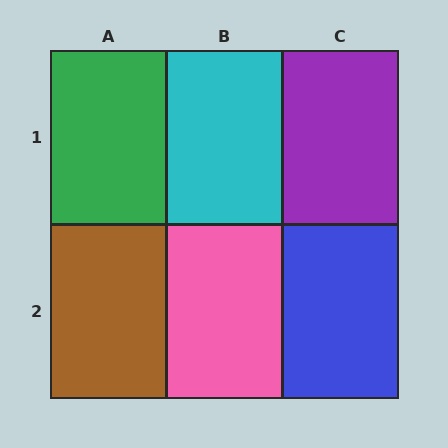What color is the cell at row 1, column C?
Purple.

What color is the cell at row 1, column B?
Cyan.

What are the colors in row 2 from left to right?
Brown, pink, blue.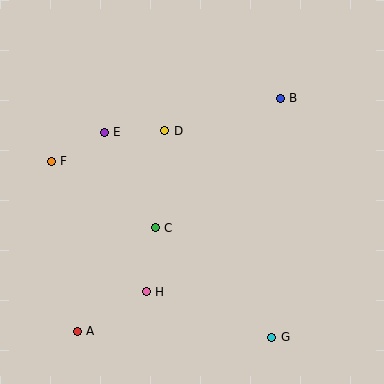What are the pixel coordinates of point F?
Point F is at (51, 162).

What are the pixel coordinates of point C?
Point C is at (155, 228).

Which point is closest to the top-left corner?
Point E is closest to the top-left corner.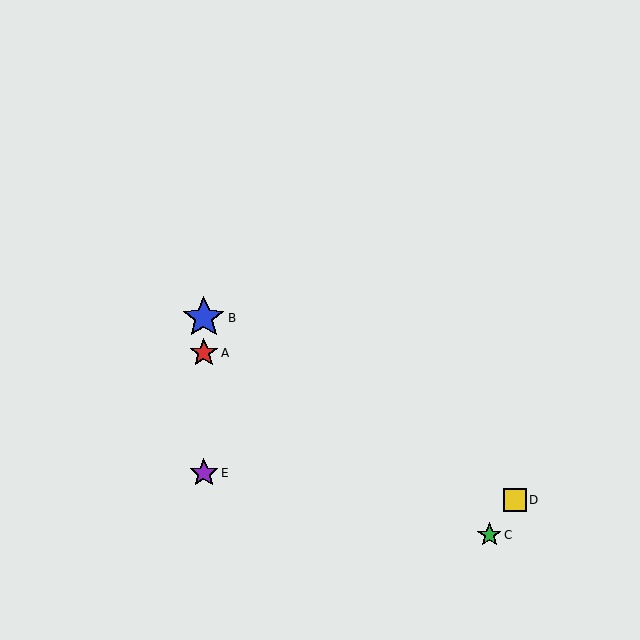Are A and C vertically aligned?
No, A is at x≈204 and C is at x≈489.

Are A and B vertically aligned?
Yes, both are at x≈204.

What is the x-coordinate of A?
Object A is at x≈204.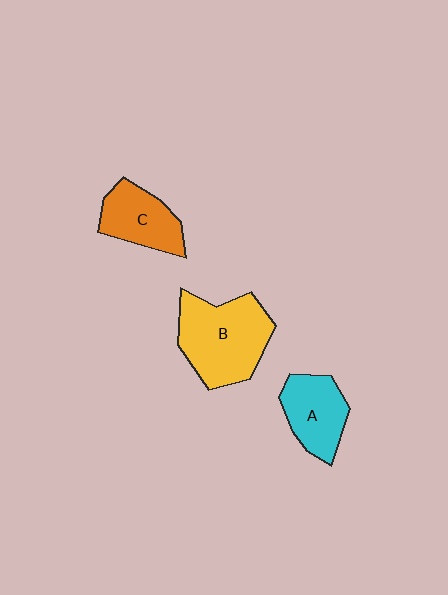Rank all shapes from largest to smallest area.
From largest to smallest: B (yellow), A (cyan), C (orange).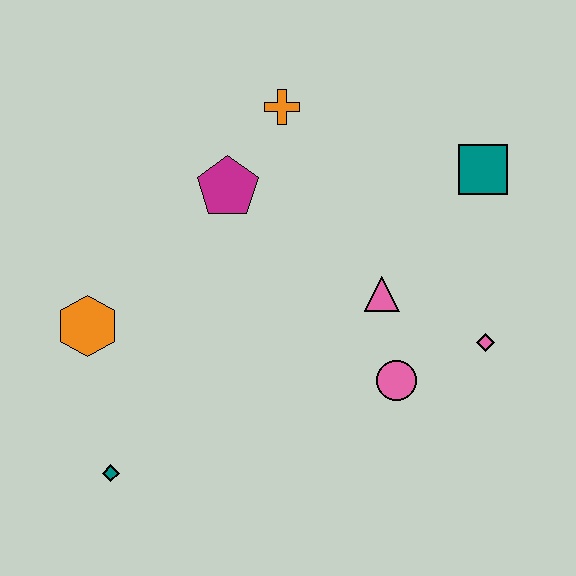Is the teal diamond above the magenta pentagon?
No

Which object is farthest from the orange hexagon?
The teal square is farthest from the orange hexagon.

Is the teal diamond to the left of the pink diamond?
Yes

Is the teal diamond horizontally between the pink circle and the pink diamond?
No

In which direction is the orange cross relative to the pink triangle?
The orange cross is above the pink triangle.